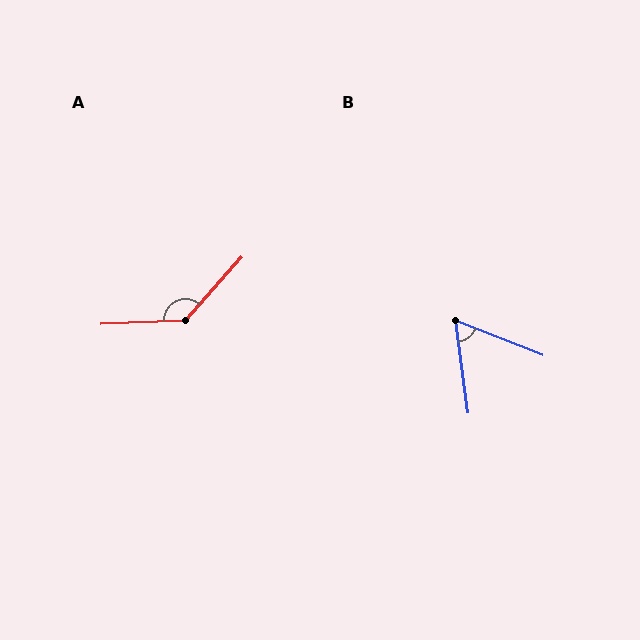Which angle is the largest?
A, at approximately 134 degrees.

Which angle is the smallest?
B, at approximately 61 degrees.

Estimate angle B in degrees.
Approximately 61 degrees.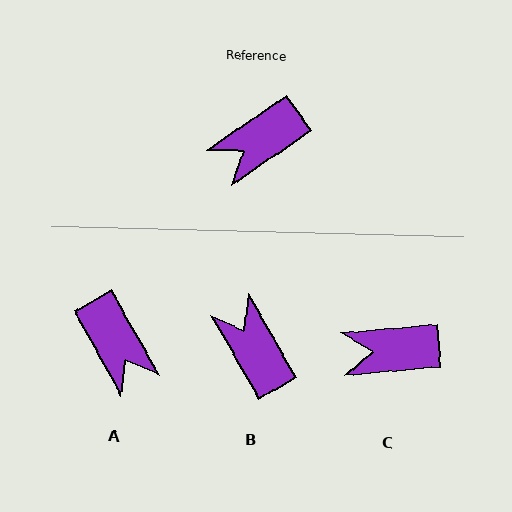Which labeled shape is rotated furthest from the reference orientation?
B, about 94 degrees away.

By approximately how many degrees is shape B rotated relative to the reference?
Approximately 94 degrees clockwise.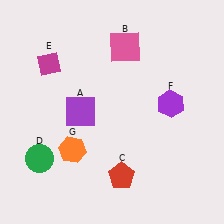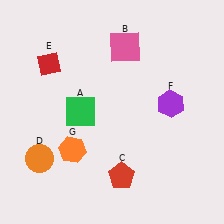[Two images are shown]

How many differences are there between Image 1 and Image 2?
There are 3 differences between the two images.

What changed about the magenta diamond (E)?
In Image 1, E is magenta. In Image 2, it changed to red.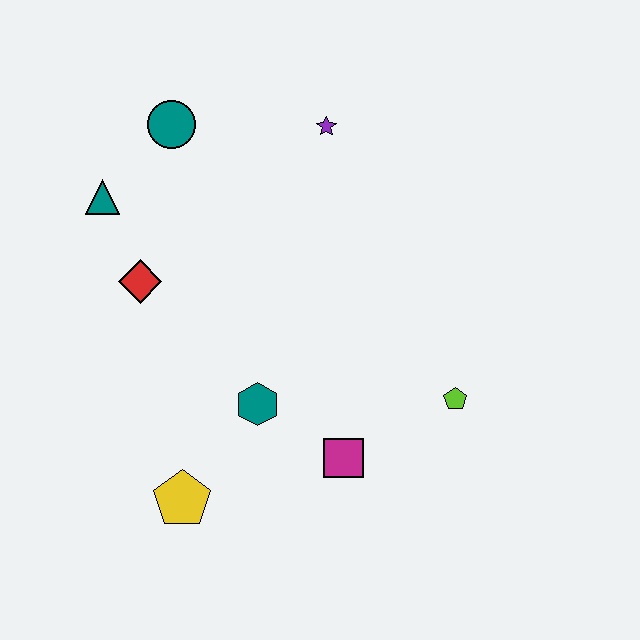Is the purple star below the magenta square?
No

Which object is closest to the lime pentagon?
The magenta square is closest to the lime pentagon.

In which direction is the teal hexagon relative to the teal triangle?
The teal hexagon is below the teal triangle.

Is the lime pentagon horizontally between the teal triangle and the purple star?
No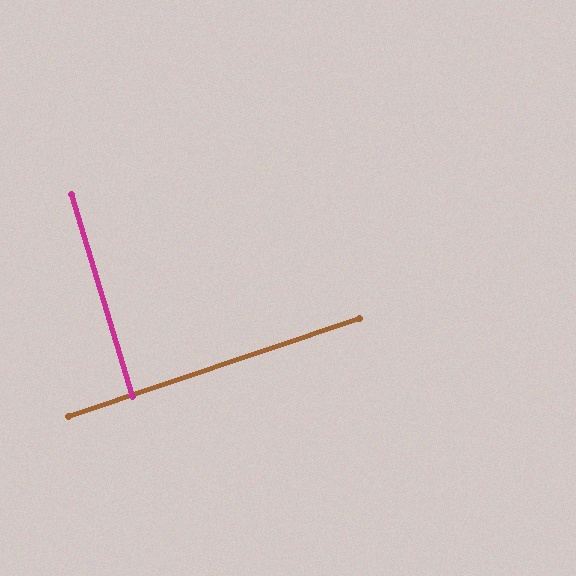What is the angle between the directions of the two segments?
Approximately 88 degrees.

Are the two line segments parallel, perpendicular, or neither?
Perpendicular — they meet at approximately 88°.